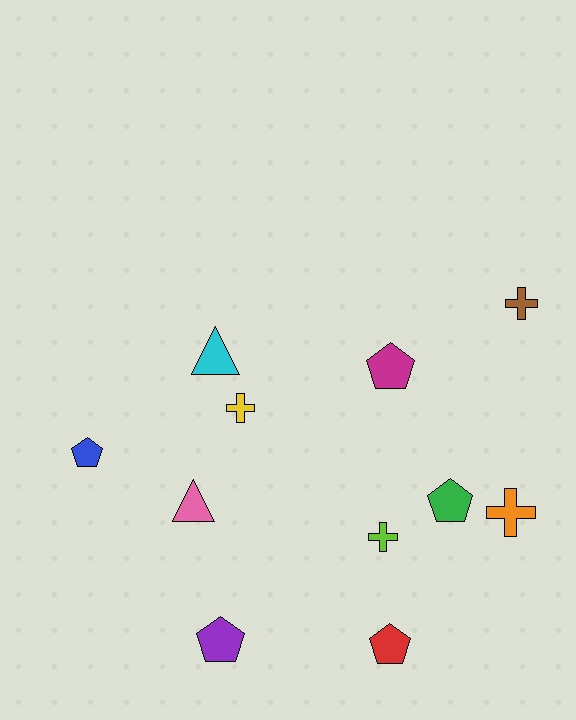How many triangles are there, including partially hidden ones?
There are 2 triangles.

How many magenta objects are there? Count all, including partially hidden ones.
There is 1 magenta object.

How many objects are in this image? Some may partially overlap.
There are 11 objects.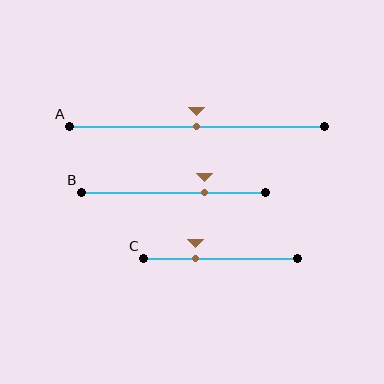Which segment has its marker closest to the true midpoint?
Segment A has its marker closest to the true midpoint.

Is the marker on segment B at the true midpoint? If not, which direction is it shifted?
No, the marker on segment B is shifted to the right by about 17% of the segment length.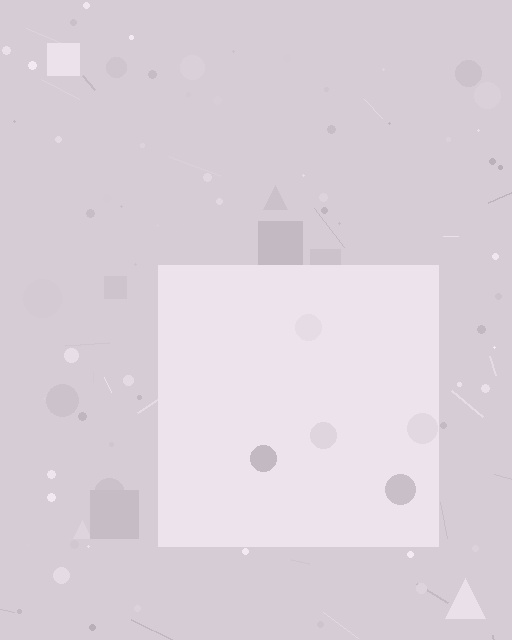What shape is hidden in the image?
A square is hidden in the image.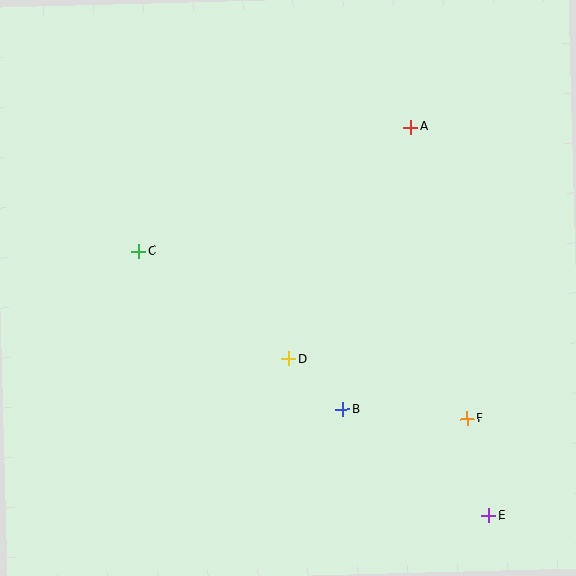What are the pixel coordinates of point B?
Point B is at (343, 409).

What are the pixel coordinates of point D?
Point D is at (289, 359).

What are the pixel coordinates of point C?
Point C is at (139, 251).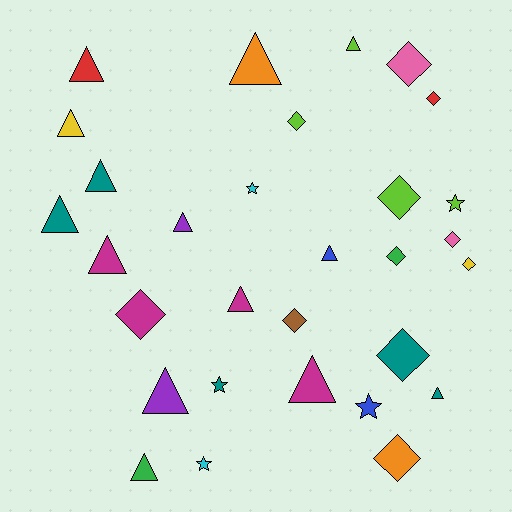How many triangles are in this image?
There are 14 triangles.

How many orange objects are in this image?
There are 2 orange objects.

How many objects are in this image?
There are 30 objects.